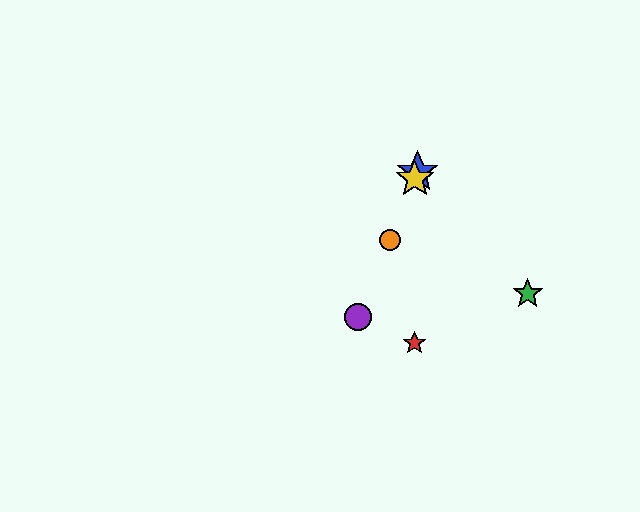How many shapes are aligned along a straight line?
4 shapes (the blue star, the yellow star, the purple circle, the orange circle) are aligned along a straight line.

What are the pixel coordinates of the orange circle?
The orange circle is at (390, 240).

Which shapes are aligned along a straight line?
The blue star, the yellow star, the purple circle, the orange circle are aligned along a straight line.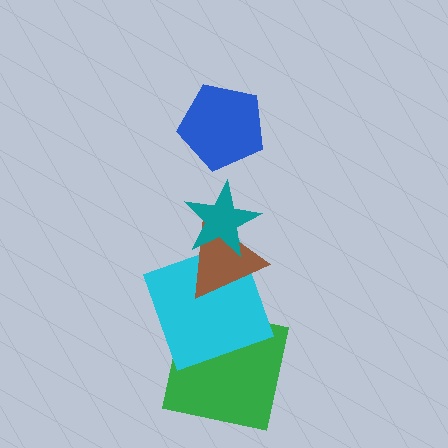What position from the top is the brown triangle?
The brown triangle is 3rd from the top.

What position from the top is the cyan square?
The cyan square is 4th from the top.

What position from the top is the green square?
The green square is 5th from the top.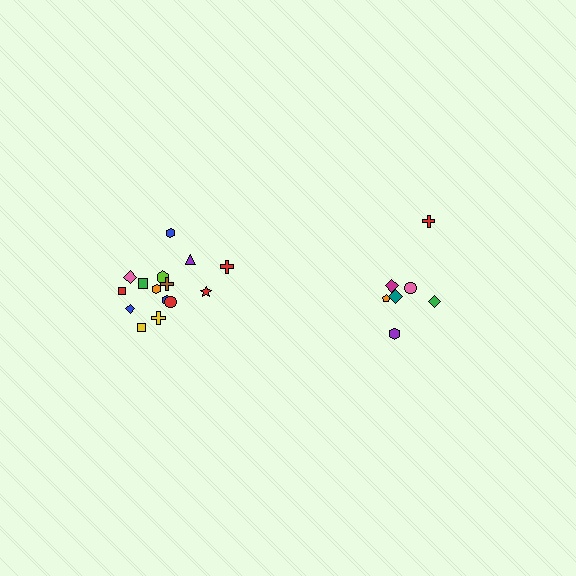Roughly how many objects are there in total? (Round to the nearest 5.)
Roughly 20 objects in total.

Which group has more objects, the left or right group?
The left group.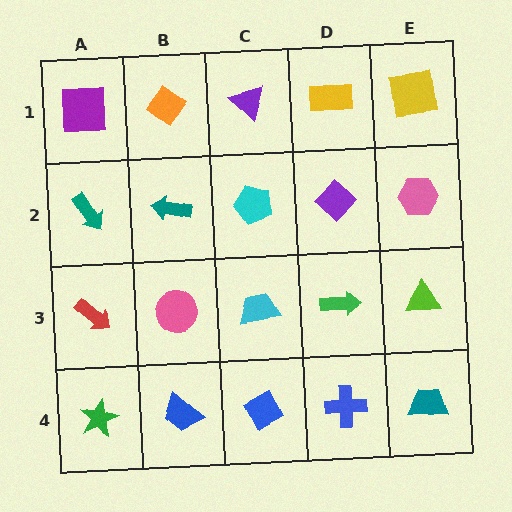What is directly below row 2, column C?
A cyan trapezoid.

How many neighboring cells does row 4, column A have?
2.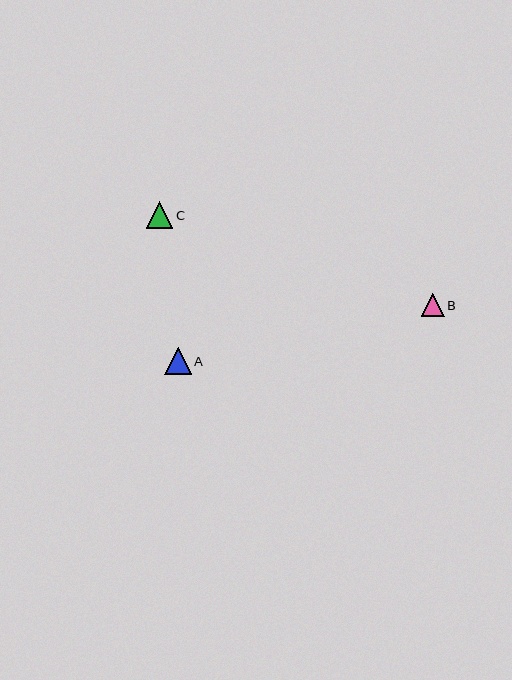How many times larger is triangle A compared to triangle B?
Triangle A is approximately 1.2 times the size of triangle B.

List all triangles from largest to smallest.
From largest to smallest: A, C, B.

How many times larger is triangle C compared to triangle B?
Triangle C is approximately 1.2 times the size of triangle B.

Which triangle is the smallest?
Triangle B is the smallest with a size of approximately 23 pixels.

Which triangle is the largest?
Triangle A is the largest with a size of approximately 27 pixels.